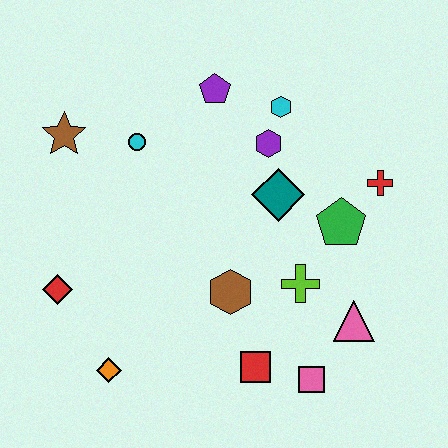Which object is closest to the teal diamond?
The purple hexagon is closest to the teal diamond.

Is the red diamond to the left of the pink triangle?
Yes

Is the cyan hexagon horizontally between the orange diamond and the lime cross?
Yes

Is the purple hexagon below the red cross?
No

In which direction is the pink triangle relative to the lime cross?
The pink triangle is to the right of the lime cross.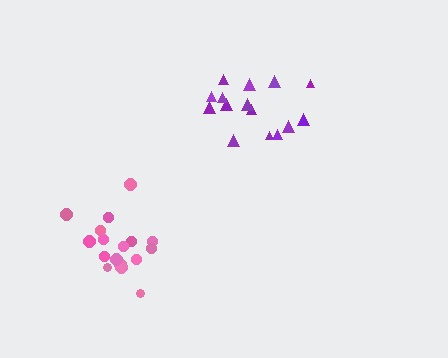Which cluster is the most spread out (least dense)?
Purple.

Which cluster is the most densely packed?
Pink.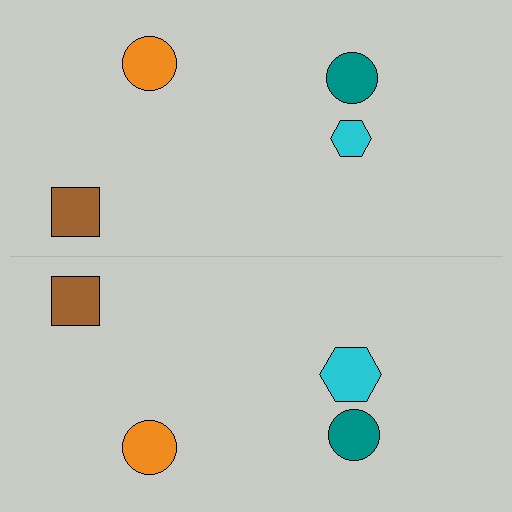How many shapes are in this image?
There are 8 shapes in this image.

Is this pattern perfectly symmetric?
No, the pattern is not perfectly symmetric. The cyan hexagon on the bottom side has a different size than its mirror counterpart.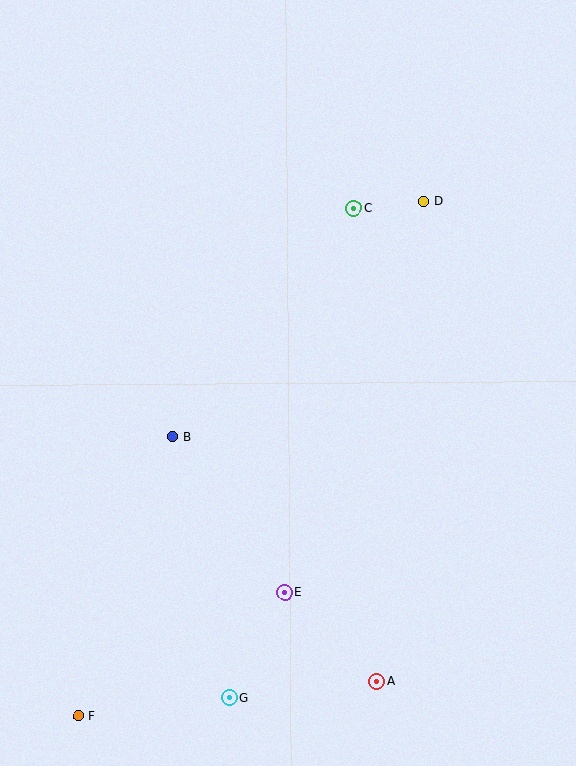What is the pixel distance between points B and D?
The distance between B and D is 344 pixels.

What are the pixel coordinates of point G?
Point G is at (229, 698).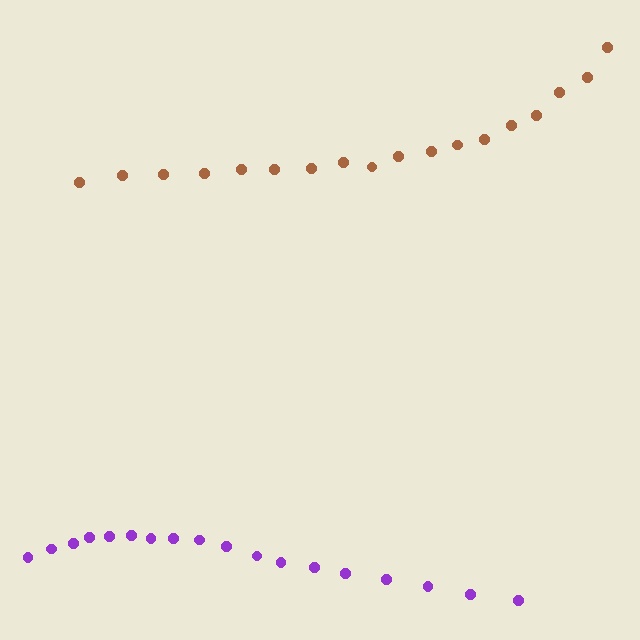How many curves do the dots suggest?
There are 2 distinct paths.